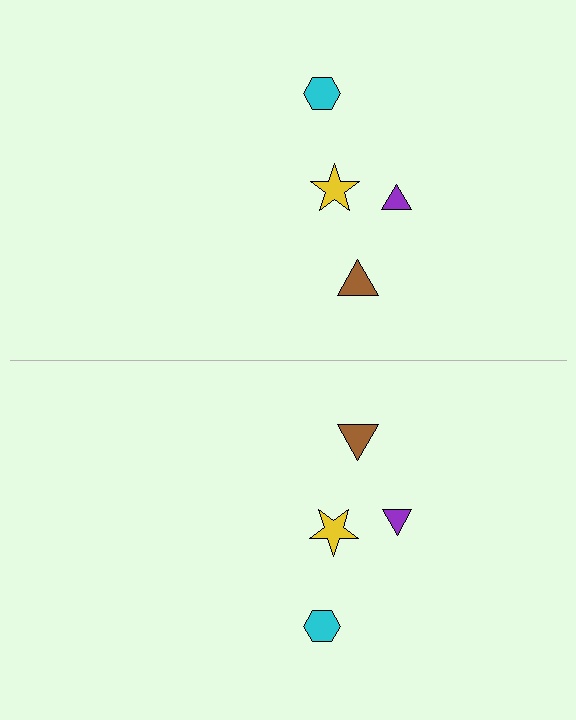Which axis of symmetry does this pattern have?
The pattern has a horizontal axis of symmetry running through the center of the image.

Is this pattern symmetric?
Yes, this pattern has bilateral (reflection) symmetry.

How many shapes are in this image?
There are 8 shapes in this image.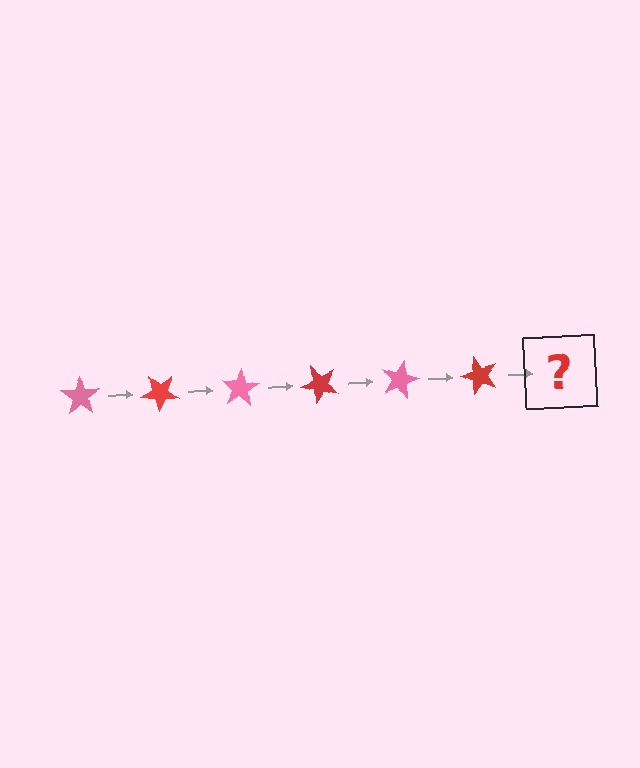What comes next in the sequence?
The next element should be a pink star, rotated 240 degrees from the start.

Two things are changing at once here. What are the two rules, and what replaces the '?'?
The two rules are that it rotates 40 degrees each step and the color cycles through pink and red. The '?' should be a pink star, rotated 240 degrees from the start.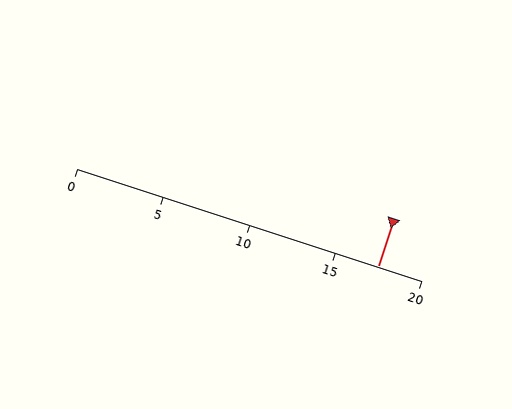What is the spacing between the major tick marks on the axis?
The major ticks are spaced 5 apart.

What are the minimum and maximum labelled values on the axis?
The axis runs from 0 to 20.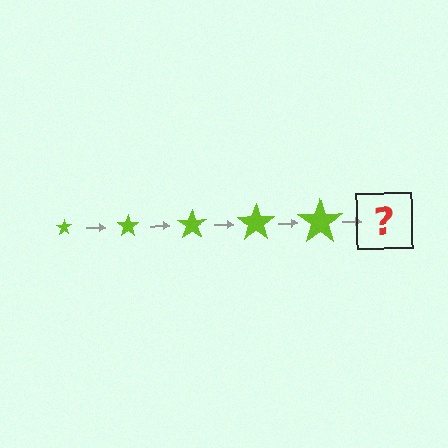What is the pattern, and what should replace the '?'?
The pattern is that the star gets progressively larger each step. The '?' should be a lime star, larger than the previous one.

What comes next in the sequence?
The next element should be a lime star, larger than the previous one.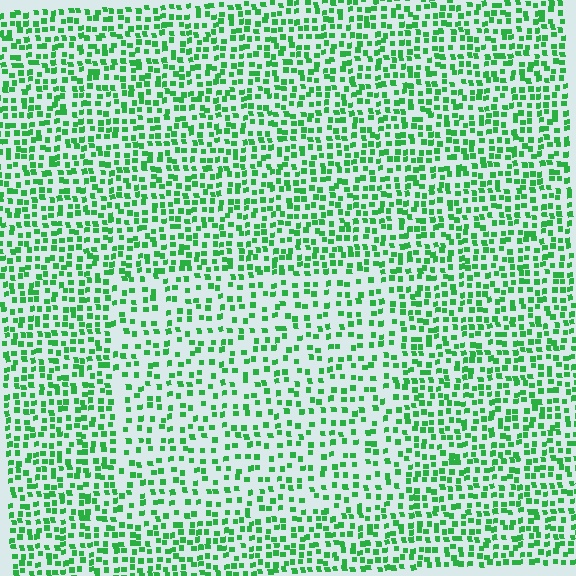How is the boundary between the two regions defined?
The boundary is defined by a change in element density (approximately 1.6x ratio). All elements are the same color, size, and shape.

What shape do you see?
I see a rectangle.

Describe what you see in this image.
The image contains small green elements arranged at two different densities. A rectangle-shaped region is visible where the elements are less densely packed than the surrounding area.